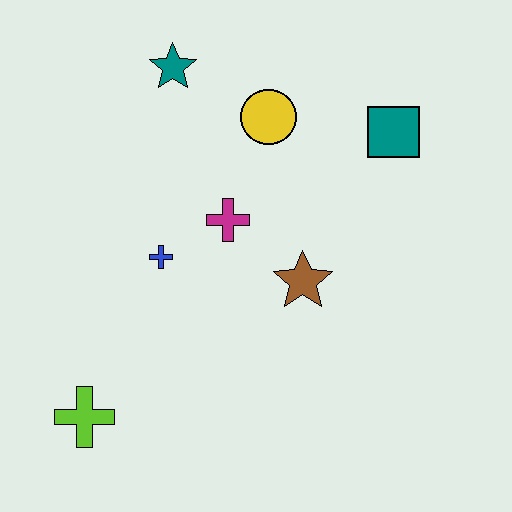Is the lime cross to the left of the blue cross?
Yes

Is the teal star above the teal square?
Yes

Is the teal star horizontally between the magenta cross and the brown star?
No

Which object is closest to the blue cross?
The magenta cross is closest to the blue cross.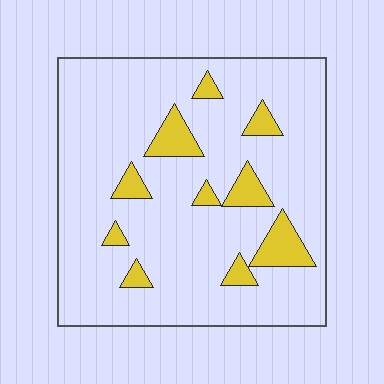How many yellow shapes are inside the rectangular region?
10.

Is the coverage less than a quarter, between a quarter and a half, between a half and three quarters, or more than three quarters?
Less than a quarter.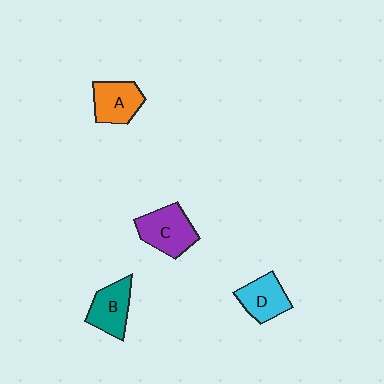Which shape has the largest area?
Shape C (purple).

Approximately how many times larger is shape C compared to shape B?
Approximately 1.2 times.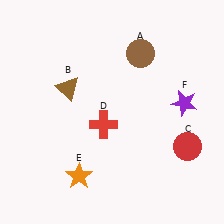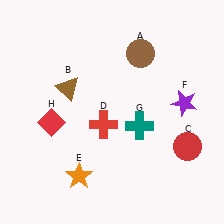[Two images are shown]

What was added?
A teal cross (G), a red diamond (H) were added in Image 2.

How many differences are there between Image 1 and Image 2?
There are 2 differences between the two images.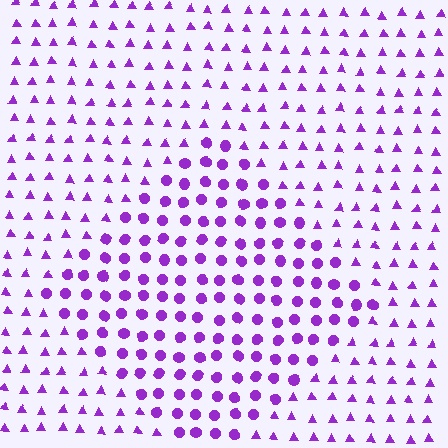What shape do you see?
I see a diamond.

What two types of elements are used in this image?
The image uses circles inside the diamond region and triangles outside it.